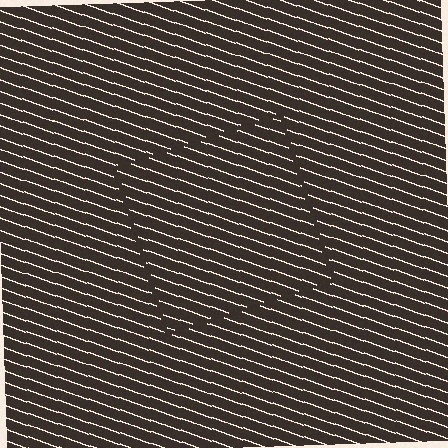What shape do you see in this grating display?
An illusory square. The interior of the shape contains the same grating, shifted by half a period — the contour is defined by the phase discontinuity where line-ends from the inner and outer gratings abut.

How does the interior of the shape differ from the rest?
The interior of the shape contains the same grating, shifted by half a period — the contour is defined by the phase discontinuity where line-ends from the inner and outer gratings abut.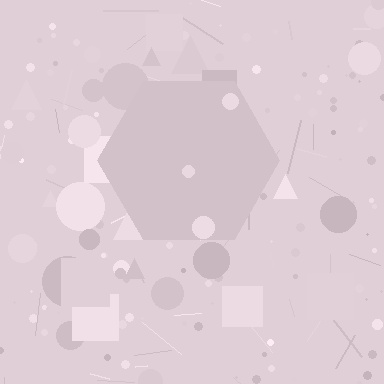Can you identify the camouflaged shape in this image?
The camouflaged shape is a hexagon.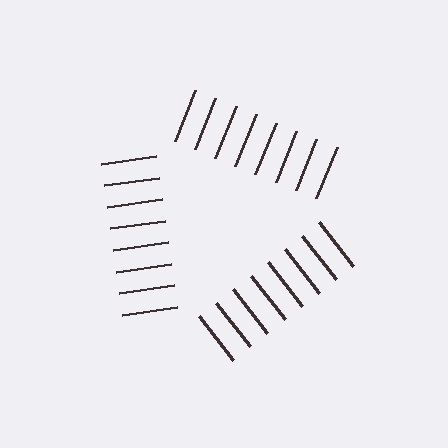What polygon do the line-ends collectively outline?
An illusory triangle — the line segments terminate on its edges but no continuous stroke is drawn.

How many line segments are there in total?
24 — 8 along each of the 3 edges.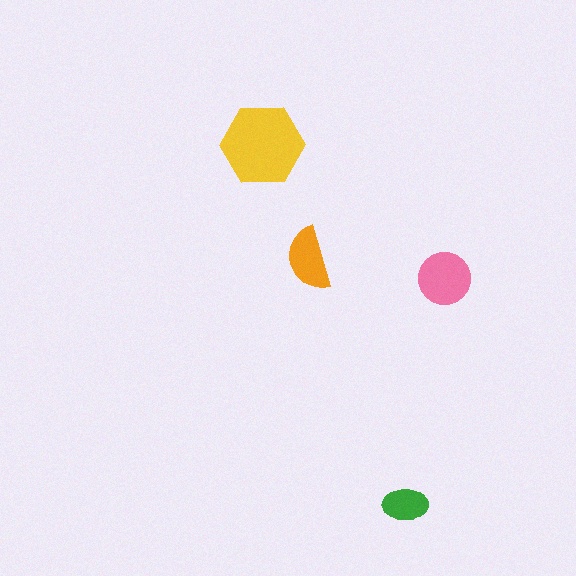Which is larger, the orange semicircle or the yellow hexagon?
The yellow hexagon.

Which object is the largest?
The yellow hexagon.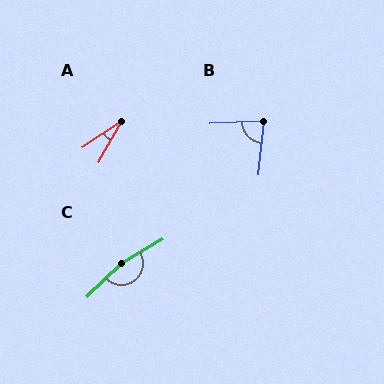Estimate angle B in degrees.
Approximately 82 degrees.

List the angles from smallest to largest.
A (26°), B (82°), C (167°).